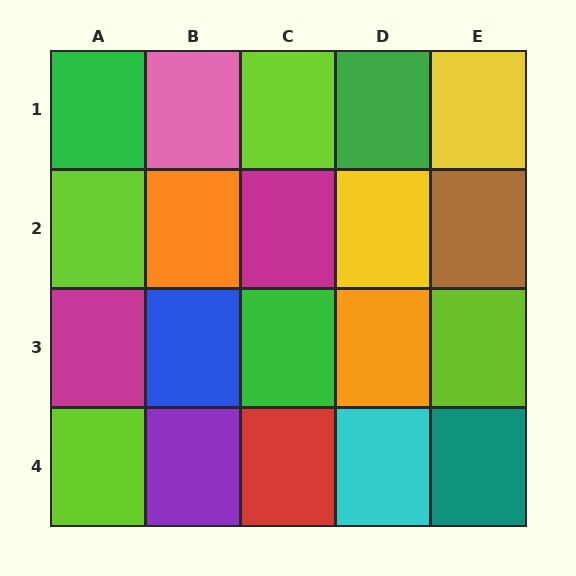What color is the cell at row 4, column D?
Cyan.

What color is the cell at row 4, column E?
Teal.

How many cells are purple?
1 cell is purple.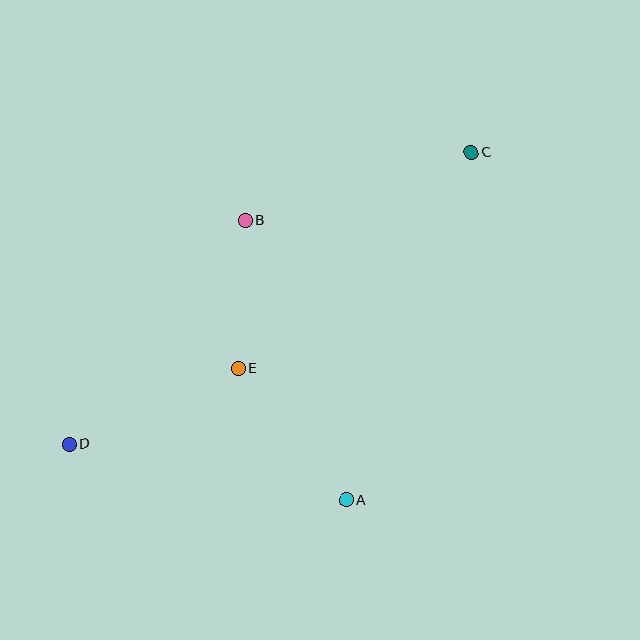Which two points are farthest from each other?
Points C and D are farthest from each other.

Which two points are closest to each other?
Points B and E are closest to each other.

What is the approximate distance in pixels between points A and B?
The distance between A and B is approximately 297 pixels.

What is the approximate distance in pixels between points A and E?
The distance between A and E is approximately 170 pixels.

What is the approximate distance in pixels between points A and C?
The distance between A and C is approximately 369 pixels.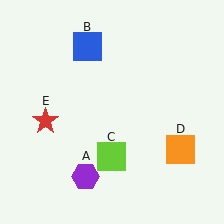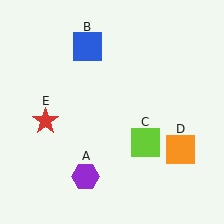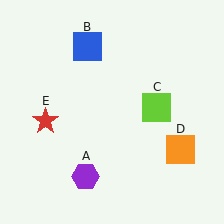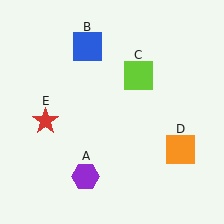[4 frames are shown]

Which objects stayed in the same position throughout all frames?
Purple hexagon (object A) and blue square (object B) and orange square (object D) and red star (object E) remained stationary.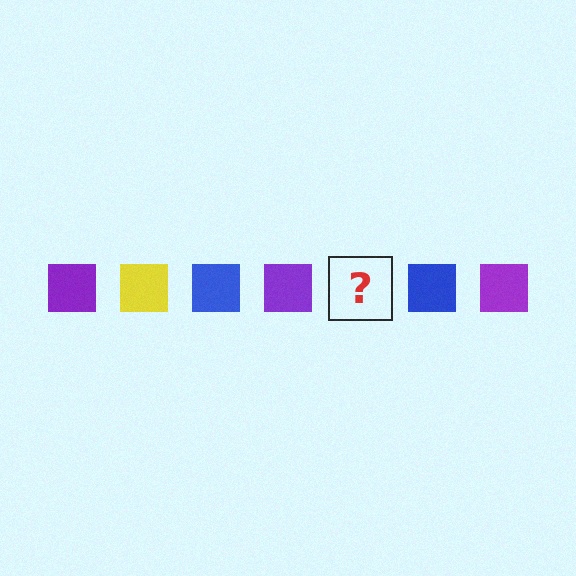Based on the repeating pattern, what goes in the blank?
The blank should be a yellow square.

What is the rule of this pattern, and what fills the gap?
The rule is that the pattern cycles through purple, yellow, blue squares. The gap should be filled with a yellow square.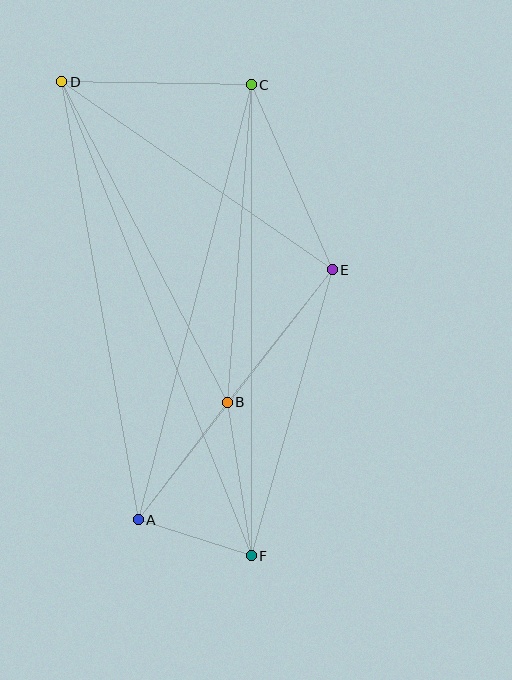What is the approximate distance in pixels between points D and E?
The distance between D and E is approximately 330 pixels.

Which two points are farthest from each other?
Points D and F are farthest from each other.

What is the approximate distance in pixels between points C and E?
The distance between C and E is approximately 202 pixels.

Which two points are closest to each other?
Points A and F are closest to each other.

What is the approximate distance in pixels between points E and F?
The distance between E and F is approximately 297 pixels.